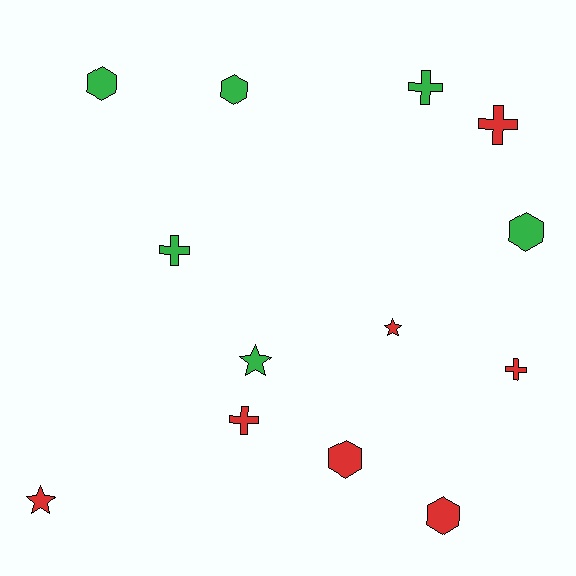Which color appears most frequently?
Red, with 7 objects.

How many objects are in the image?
There are 13 objects.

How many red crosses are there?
There are 3 red crosses.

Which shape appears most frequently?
Cross, with 5 objects.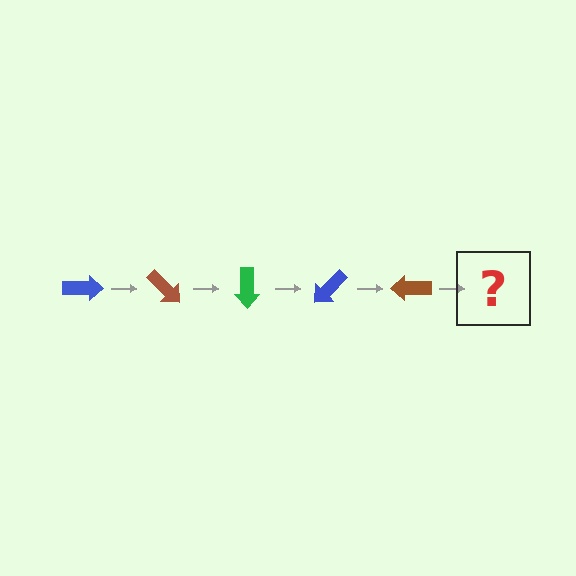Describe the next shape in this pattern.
It should be a green arrow, rotated 225 degrees from the start.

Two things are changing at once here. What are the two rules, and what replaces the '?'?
The two rules are that it rotates 45 degrees each step and the color cycles through blue, brown, and green. The '?' should be a green arrow, rotated 225 degrees from the start.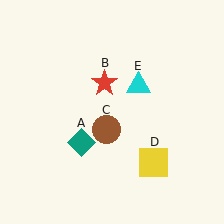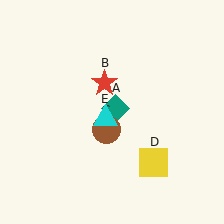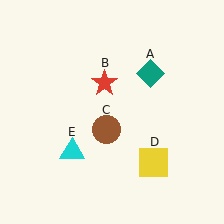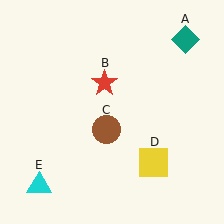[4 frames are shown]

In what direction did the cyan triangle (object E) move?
The cyan triangle (object E) moved down and to the left.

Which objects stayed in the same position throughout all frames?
Red star (object B) and brown circle (object C) and yellow square (object D) remained stationary.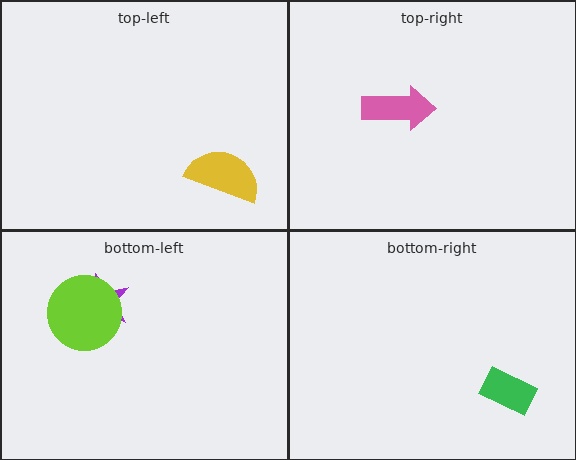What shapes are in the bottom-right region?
The green rectangle.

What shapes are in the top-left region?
The yellow semicircle.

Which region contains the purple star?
The bottom-left region.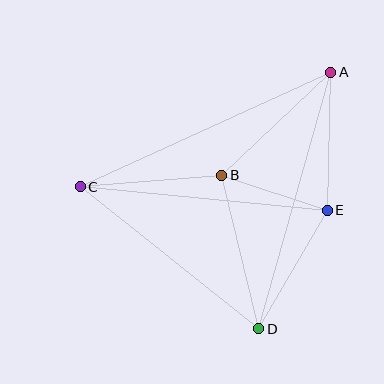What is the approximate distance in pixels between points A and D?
The distance between A and D is approximately 266 pixels.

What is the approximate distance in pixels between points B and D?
The distance between B and D is approximately 158 pixels.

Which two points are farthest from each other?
Points A and C are farthest from each other.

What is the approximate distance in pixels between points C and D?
The distance between C and D is approximately 228 pixels.